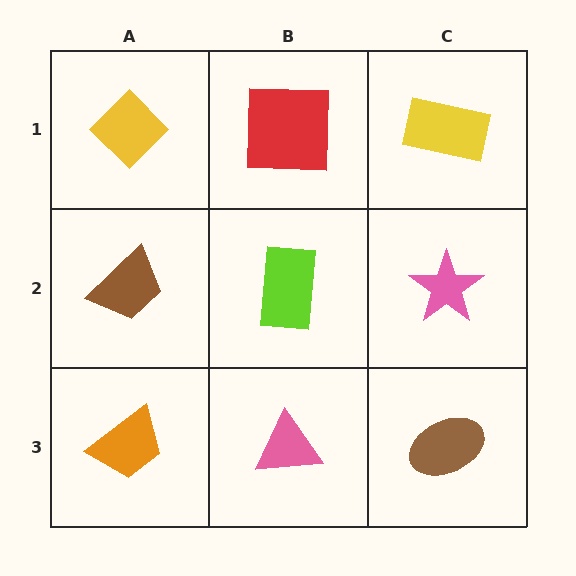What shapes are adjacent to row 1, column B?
A lime rectangle (row 2, column B), a yellow diamond (row 1, column A), a yellow rectangle (row 1, column C).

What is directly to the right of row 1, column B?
A yellow rectangle.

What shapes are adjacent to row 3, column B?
A lime rectangle (row 2, column B), an orange trapezoid (row 3, column A), a brown ellipse (row 3, column C).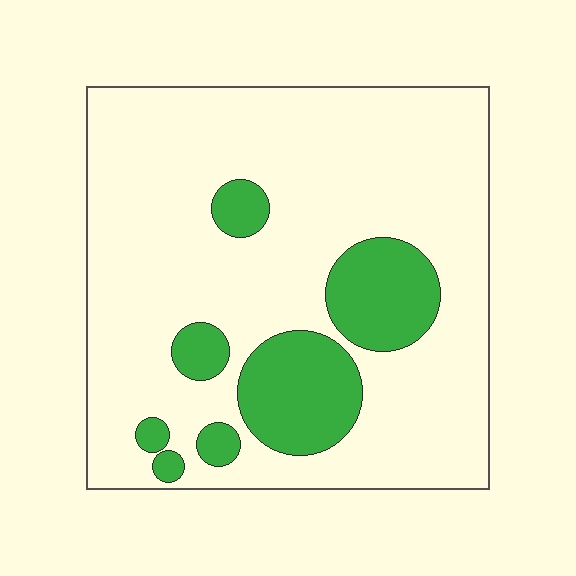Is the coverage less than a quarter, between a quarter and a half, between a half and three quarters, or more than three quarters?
Less than a quarter.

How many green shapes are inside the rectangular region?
7.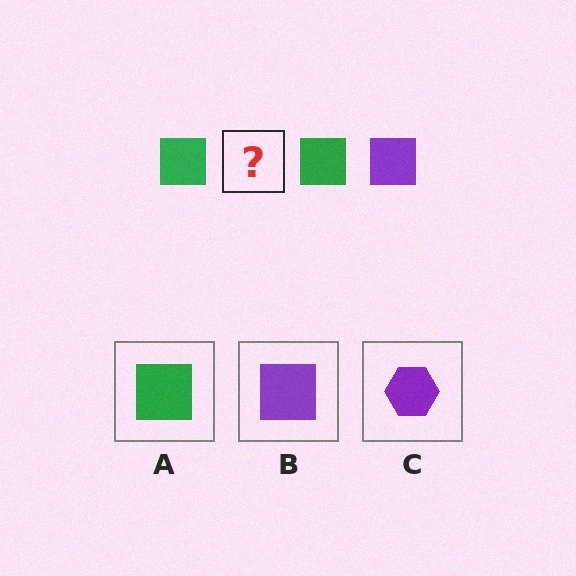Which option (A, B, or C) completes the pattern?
B.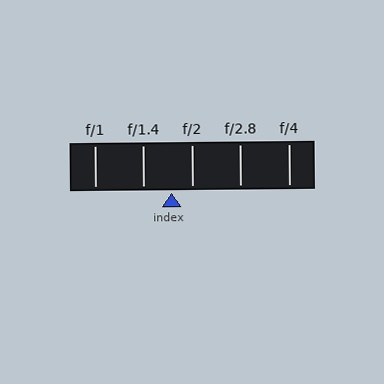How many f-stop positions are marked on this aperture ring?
There are 5 f-stop positions marked.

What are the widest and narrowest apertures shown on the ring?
The widest aperture shown is f/1 and the narrowest is f/4.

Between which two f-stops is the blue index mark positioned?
The index mark is between f/1.4 and f/2.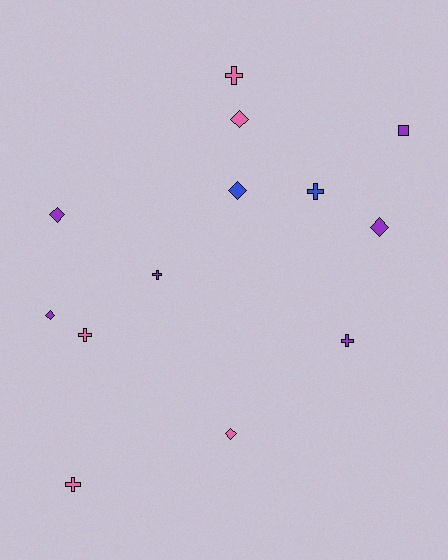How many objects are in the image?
There are 13 objects.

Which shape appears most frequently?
Diamond, with 6 objects.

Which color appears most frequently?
Purple, with 6 objects.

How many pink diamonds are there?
There are 2 pink diamonds.